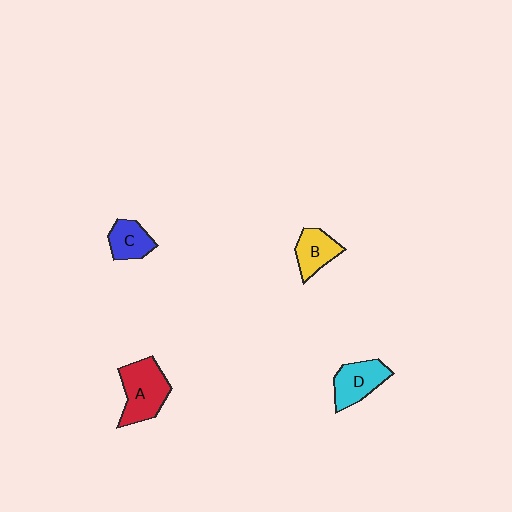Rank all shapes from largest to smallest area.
From largest to smallest: A (red), D (cyan), B (yellow), C (blue).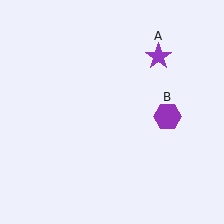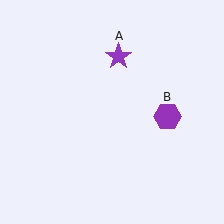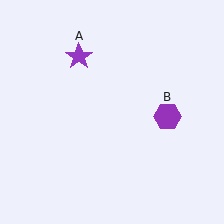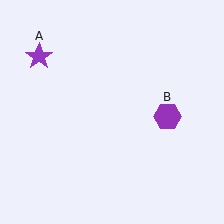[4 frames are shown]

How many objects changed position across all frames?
1 object changed position: purple star (object A).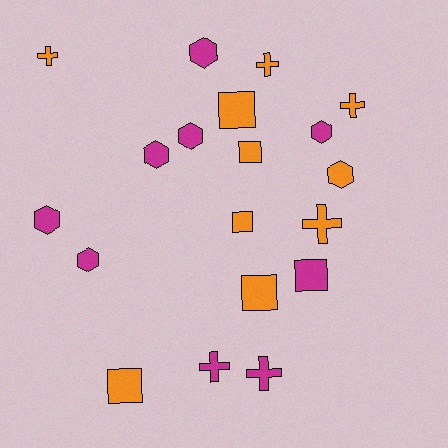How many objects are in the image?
There are 19 objects.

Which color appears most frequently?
Orange, with 10 objects.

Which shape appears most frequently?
Hexagon, with 7 objects.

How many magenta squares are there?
There is 1 magenta square.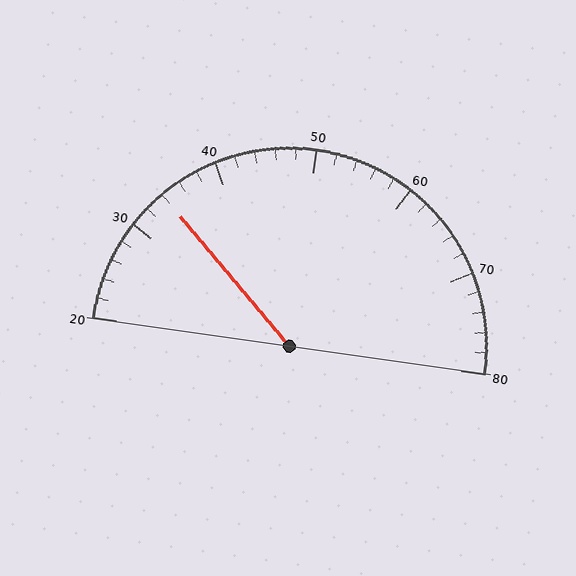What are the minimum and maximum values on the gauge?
The gauge ranges from 20 to 80.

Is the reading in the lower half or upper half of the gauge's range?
The reading is in the lower half of the range (20 to 80).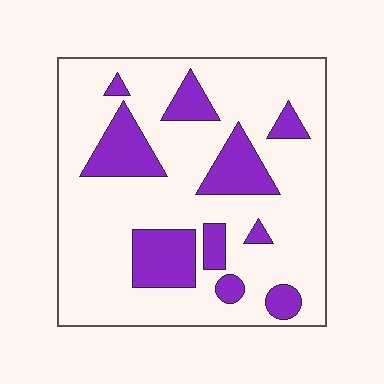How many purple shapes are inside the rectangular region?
10.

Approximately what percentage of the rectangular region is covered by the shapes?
Approximately 25%.